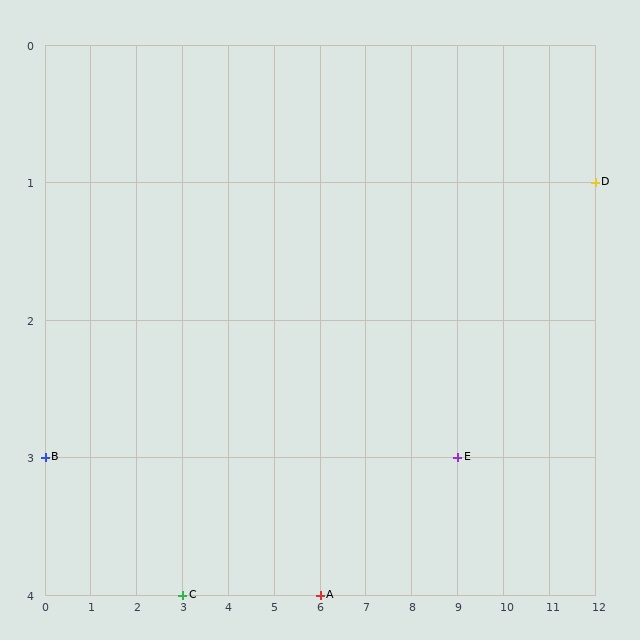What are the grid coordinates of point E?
Point E is at grid coordinates (9, 3).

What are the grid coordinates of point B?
Point B is at grid coordinates (0, 3).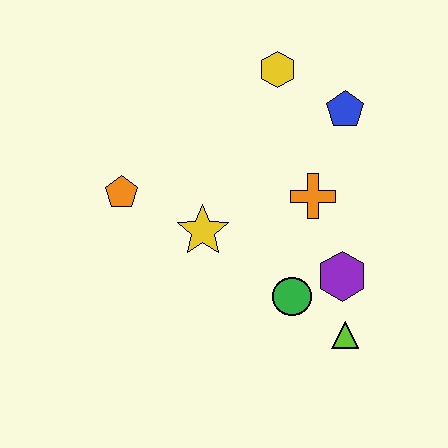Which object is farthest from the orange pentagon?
The lime triangle is farthest from the orange pentagon.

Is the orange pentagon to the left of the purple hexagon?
Yes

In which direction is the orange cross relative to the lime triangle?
The orange cross is above the lime triangle.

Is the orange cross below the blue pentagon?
Yes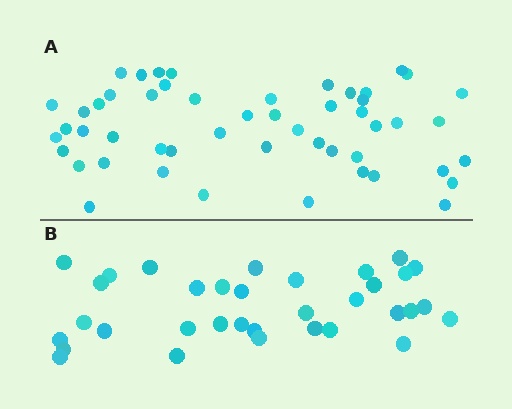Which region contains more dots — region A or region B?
Region A (the top region) has more dots.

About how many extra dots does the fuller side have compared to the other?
Region A has approximately 15 more dots than region B.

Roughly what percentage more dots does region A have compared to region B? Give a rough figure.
About 50% more.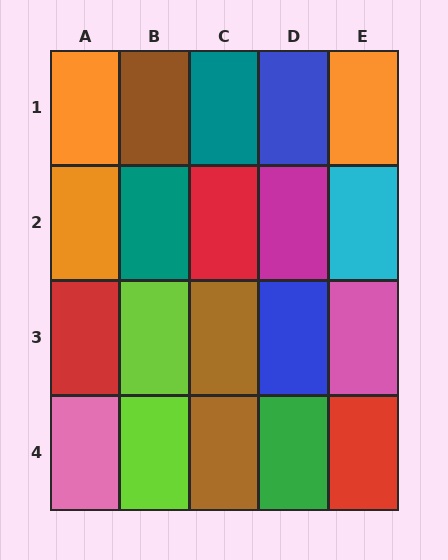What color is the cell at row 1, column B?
Brown.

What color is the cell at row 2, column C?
Red.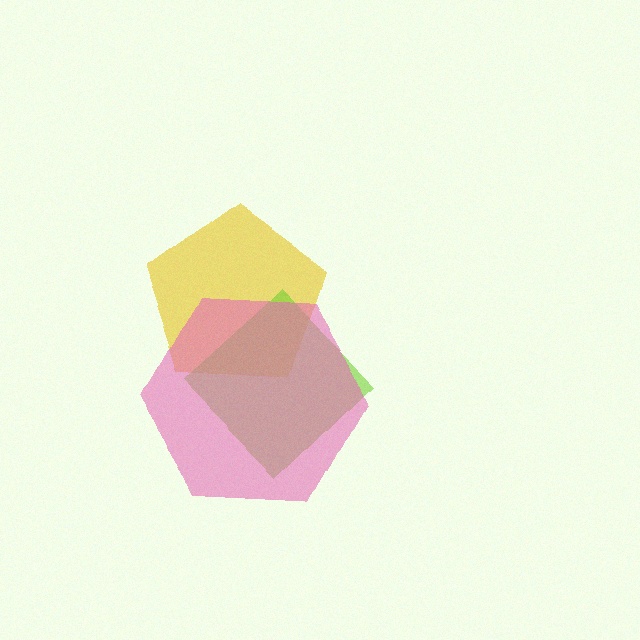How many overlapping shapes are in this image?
There are 3 overlapping shapes in the image.